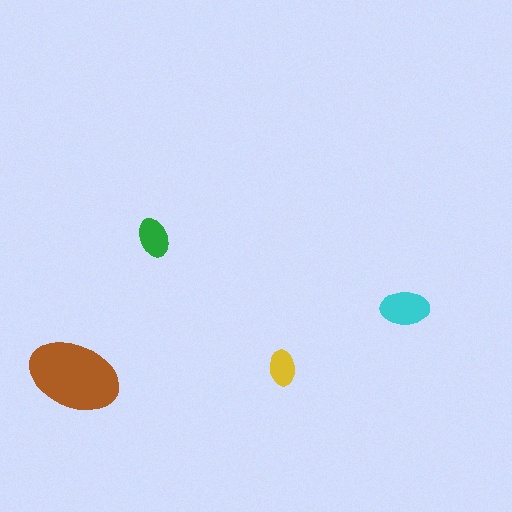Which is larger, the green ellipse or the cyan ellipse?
The cyan one.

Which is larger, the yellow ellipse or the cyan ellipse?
The cyan one.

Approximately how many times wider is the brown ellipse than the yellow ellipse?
About 2.5 times wider.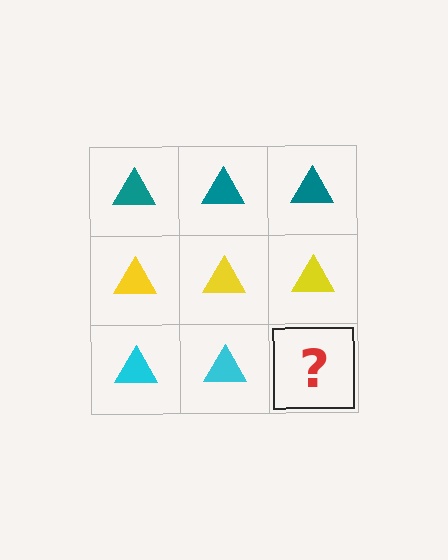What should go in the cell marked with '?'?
The missing cell should contain a cyan triangle.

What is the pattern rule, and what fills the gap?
The rule is that each row has a consistent color. The gap should be filled with a cyan triangle.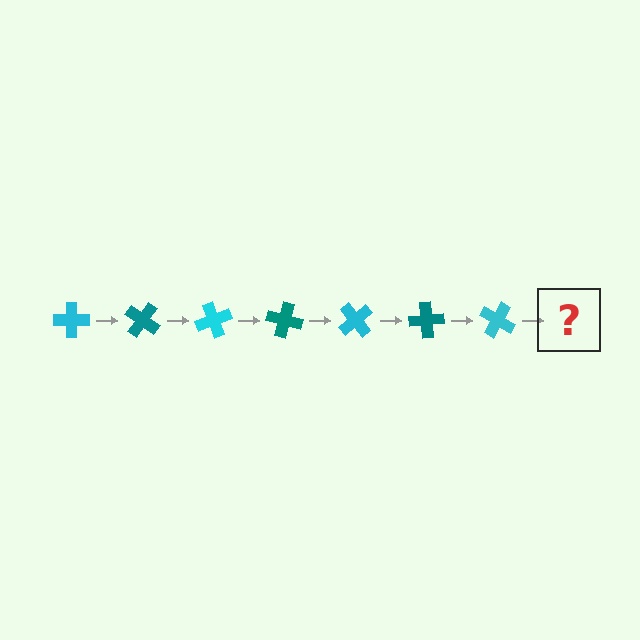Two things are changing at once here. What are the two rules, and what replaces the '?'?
The two rules are that it rotates 35 degrees each step and the color cycles through cyan and teal. The '?' should be a teal cross, rotated 245 degrees from the start.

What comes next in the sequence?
The next element should be a teal cross, rotated 245 degrees from the start.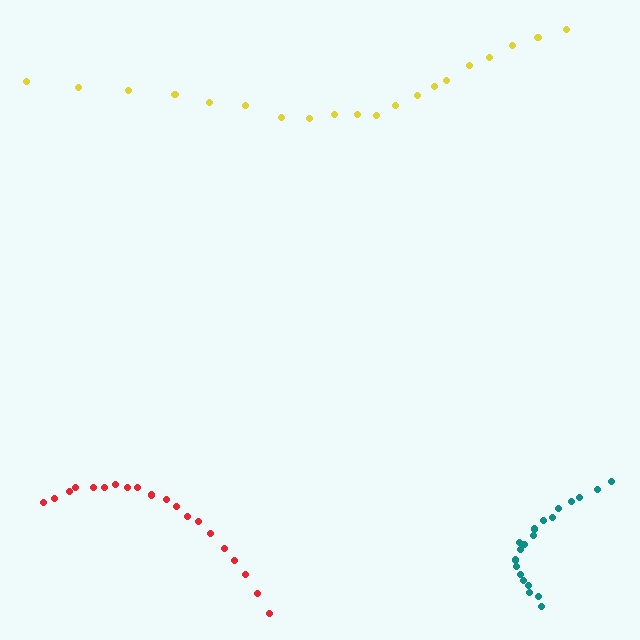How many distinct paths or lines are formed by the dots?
There are 3 distinct paths.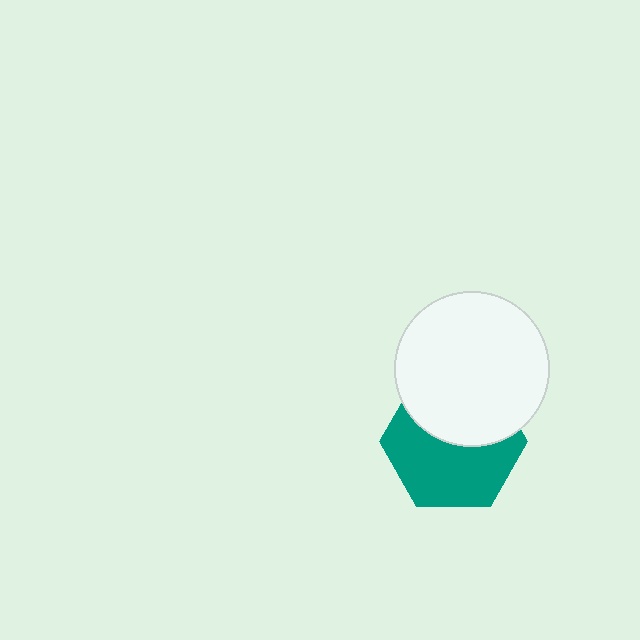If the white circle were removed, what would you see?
You would see the complete teal hexagon.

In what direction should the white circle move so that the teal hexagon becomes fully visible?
The white circle should move up. That is the shortest direction to clear the overlap and leave the teal hexagon fully visible.